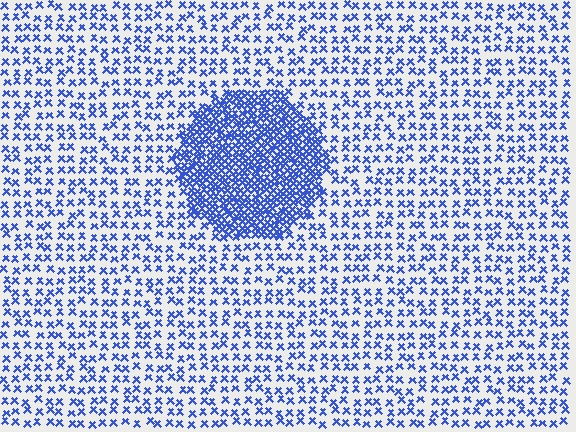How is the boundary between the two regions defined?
The boundary is defined by a change in element density (approximately 2.9x ratio). All elements are the same color, size, and shape.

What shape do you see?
I see a circle.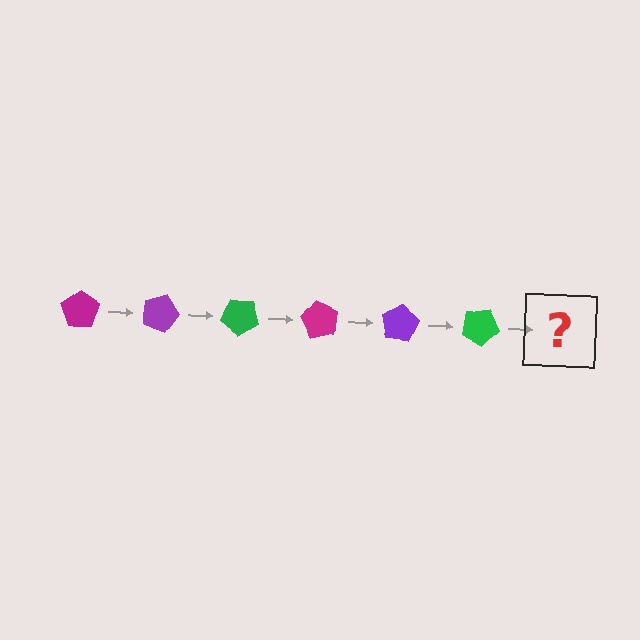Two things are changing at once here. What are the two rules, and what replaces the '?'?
The two rules are that it rotates 20 degrees each step and the color cycles through magenta, purple, and green. The '?' should be a magenta pentagon, rotated 120 degrees from the start.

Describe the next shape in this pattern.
It should be a magenta pentagon, rotated 120 degrees from the start.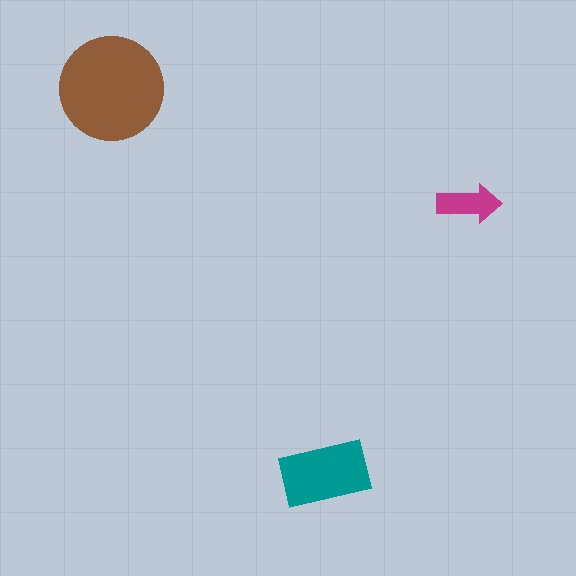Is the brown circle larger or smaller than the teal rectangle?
Larger.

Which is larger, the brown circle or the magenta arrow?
The brown circle.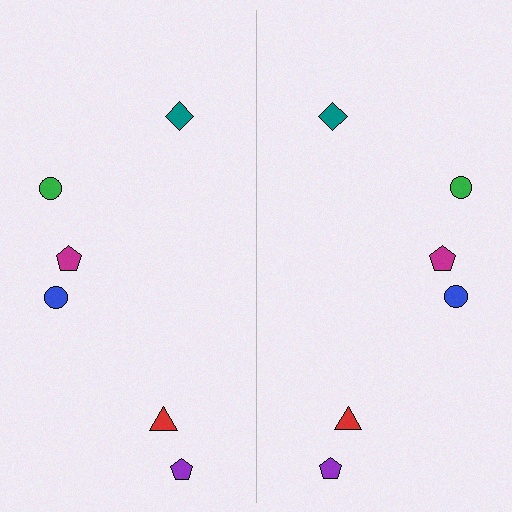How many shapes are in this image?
There are 12 shapes in this image.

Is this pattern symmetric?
Yes, this pattern has bilateral (reflection) symmetry.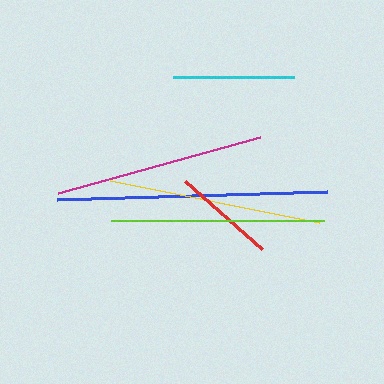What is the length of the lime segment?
The lime segment is approximately 212 pixels long.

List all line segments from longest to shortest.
From longest to shortest: blue, yellow, lime, magenta, cyan, red.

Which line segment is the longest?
The blue line is the longest at approximately 270 pixels.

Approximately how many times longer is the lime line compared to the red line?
The lime line is approximately 2.1 times the length of the red line.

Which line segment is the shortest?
The red line is the shortest at approximately 103 pixels.